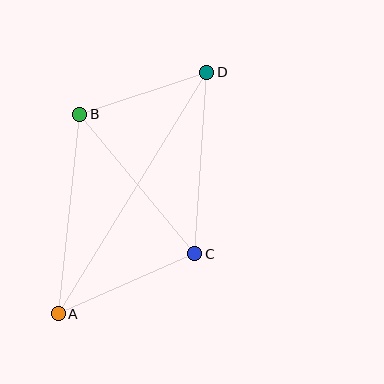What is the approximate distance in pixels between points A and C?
The distance between A and C is approximately 149 pixels.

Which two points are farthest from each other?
Points A and D are farthest from each other.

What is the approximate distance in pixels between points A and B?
The distance between A and B is approximately 201 pixels.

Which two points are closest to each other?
Points B and D are closest to each other.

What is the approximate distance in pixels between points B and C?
The distance between B and C is approximately 181 pixels.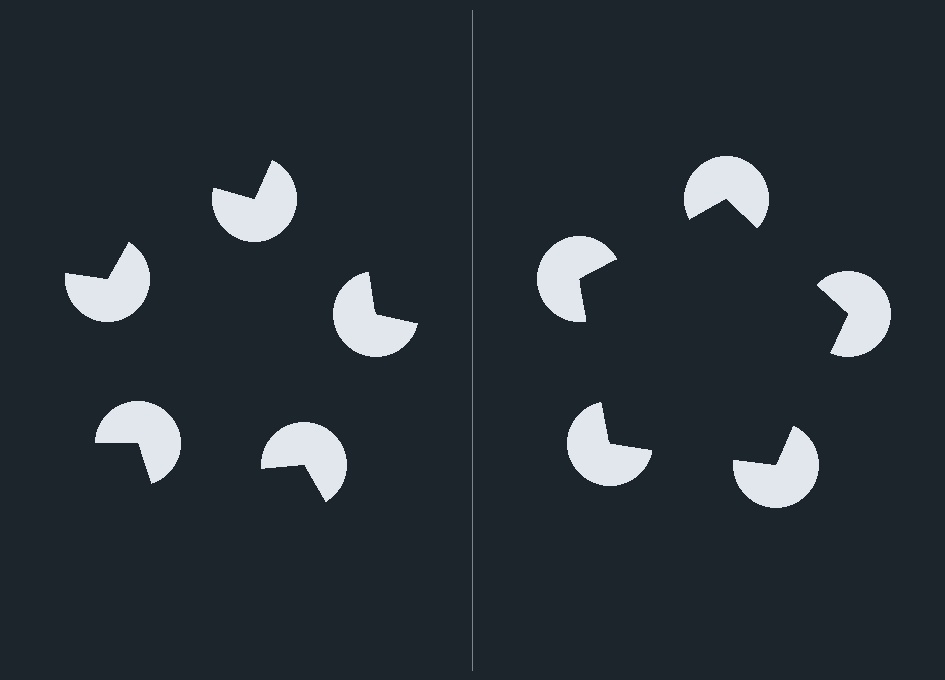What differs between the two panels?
The pac-man discs are positioned identically on both sides; only the wedge orientations differ. On the right they align to a pentagon; on the left they are misaligned.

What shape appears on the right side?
An illusory pentagon.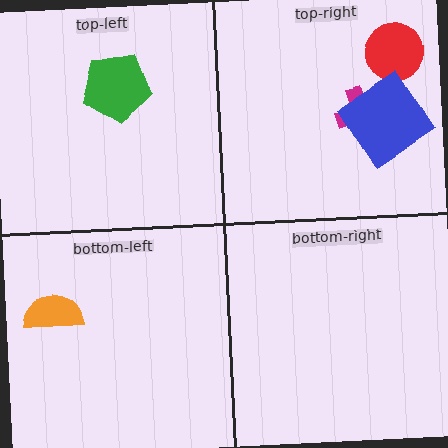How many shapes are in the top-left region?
1.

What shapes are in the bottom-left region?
The orange semicircle.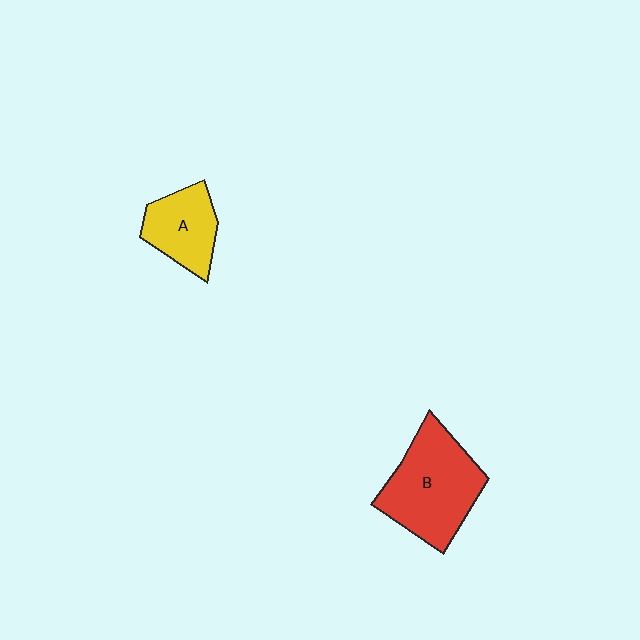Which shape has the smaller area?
Shape A (yellow).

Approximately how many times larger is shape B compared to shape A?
Approximately 1.7 times.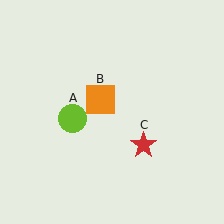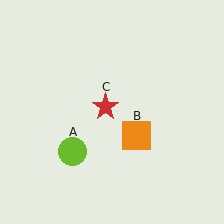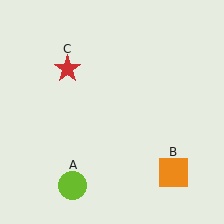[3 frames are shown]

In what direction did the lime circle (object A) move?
The lime circle (object A) moved down.